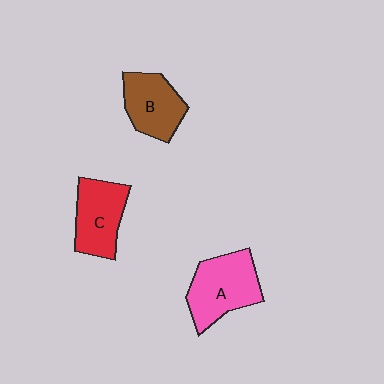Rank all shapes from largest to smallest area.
From largest to smallest: A (pink), C (red), B (brown).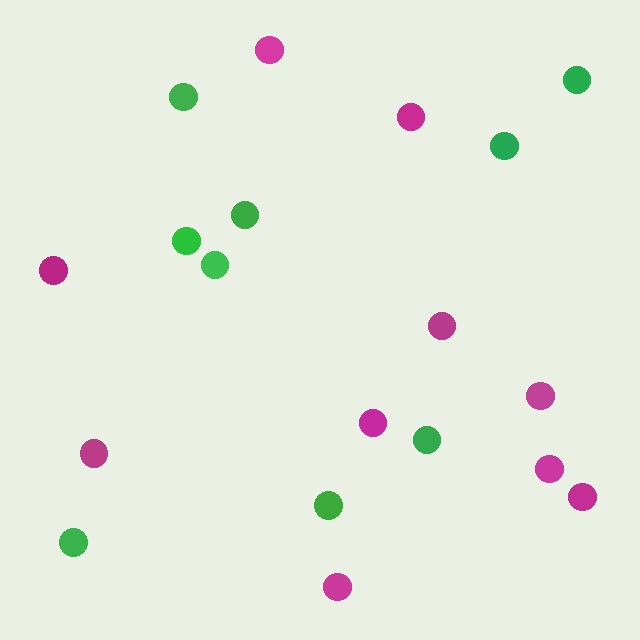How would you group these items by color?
There are 2 groups: one group of green circles (9) and one group of magenta circles (10).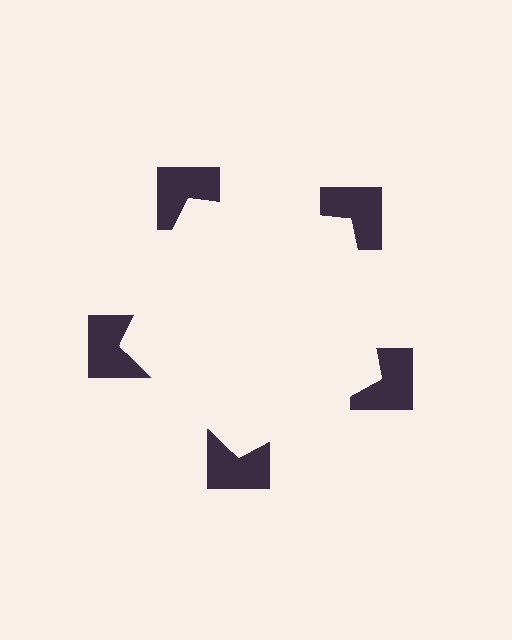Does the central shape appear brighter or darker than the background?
It typically appears slightly brighter than the background, even though no actual brightness change is drawn.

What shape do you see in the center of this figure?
An illusory pentagon — its edges are inferred from the aligned wedge cuts in the notched squares, not physically drawn.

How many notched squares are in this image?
There are 5 — one at each vertex of the illusory pentagon.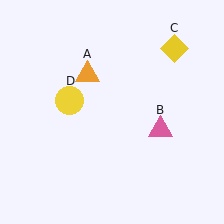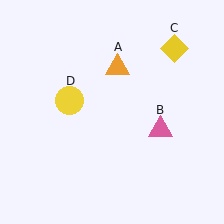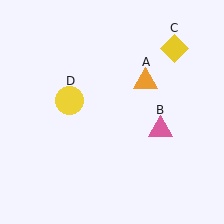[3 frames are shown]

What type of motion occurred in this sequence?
The orange triangle (object A) rotated clockwise around the center of the scene.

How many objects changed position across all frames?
1 object changed position: orange triangle (object A).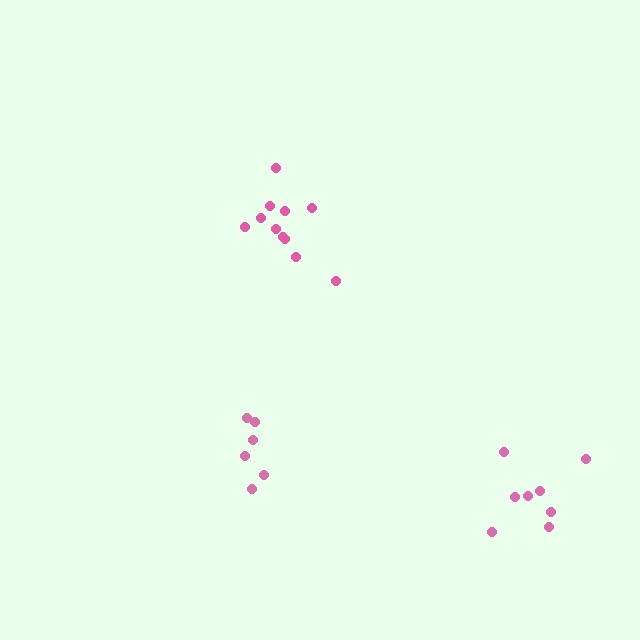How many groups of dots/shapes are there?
There are 3 groups.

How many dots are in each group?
Group 1: 8 dots, Group 2: 11 dots, Group 3: 6 dots (25 total).